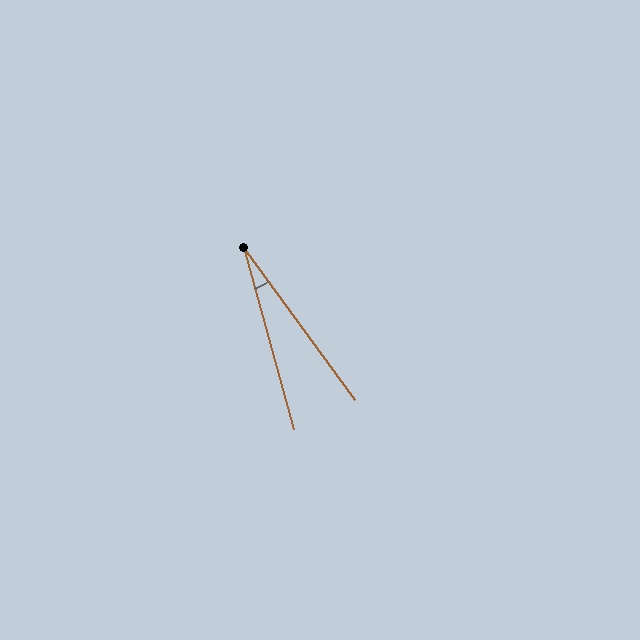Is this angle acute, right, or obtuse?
It is acute.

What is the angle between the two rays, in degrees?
Approximately 21 degrees.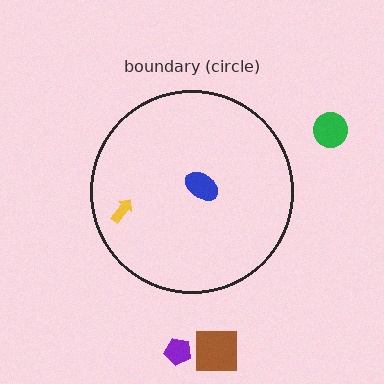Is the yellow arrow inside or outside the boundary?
Inside.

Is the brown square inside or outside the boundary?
Outside.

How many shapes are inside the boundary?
2 inside, 3 outside.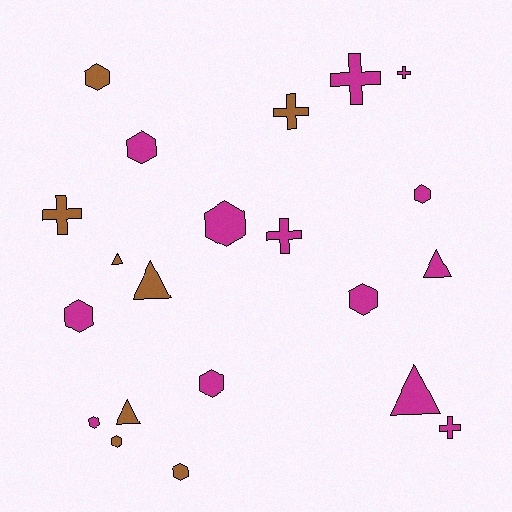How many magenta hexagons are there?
There are 7 magenta hexagons.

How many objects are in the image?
There are 21 objects.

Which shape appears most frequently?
Hexagon, with 10 objects.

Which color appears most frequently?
Magenta, with 13 objects.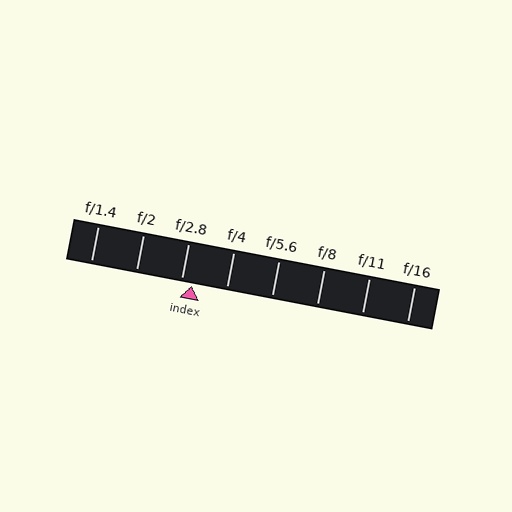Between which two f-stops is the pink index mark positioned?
The index mark is between f/2.8 and f/4.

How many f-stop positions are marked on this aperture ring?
There are 8 f-stop positions marked.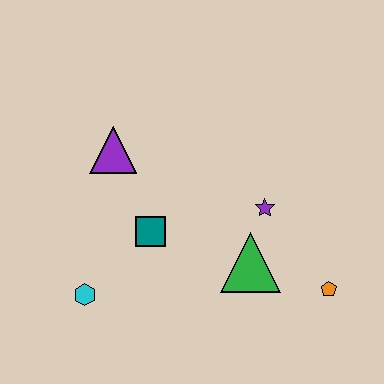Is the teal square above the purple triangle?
No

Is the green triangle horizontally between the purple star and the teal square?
Yes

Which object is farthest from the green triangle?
The purple triangle is farthest from the green triangle.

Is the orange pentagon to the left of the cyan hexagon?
No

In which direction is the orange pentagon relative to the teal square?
The orange pentagon is to the right of the teal square.